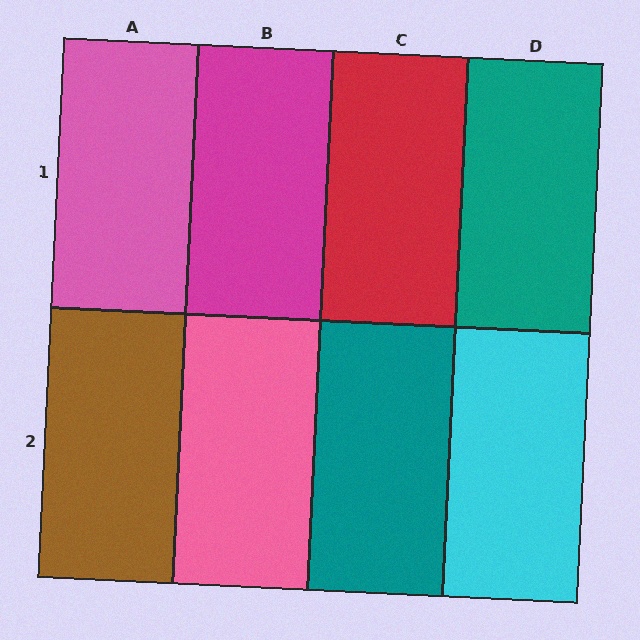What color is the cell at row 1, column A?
Pink.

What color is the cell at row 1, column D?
Teal.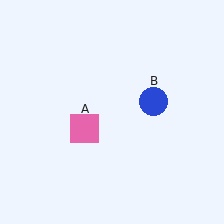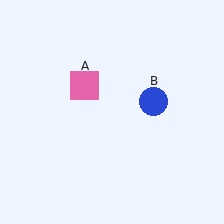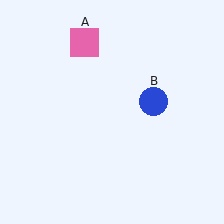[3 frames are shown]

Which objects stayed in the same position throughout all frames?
Blue circle (object B) remained stationary.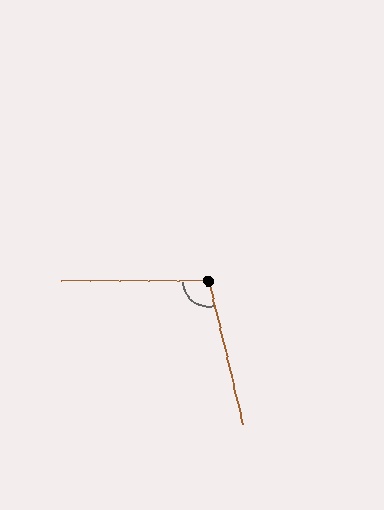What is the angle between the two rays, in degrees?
Approximately 103 degrees.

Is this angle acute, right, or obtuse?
It is obtuse.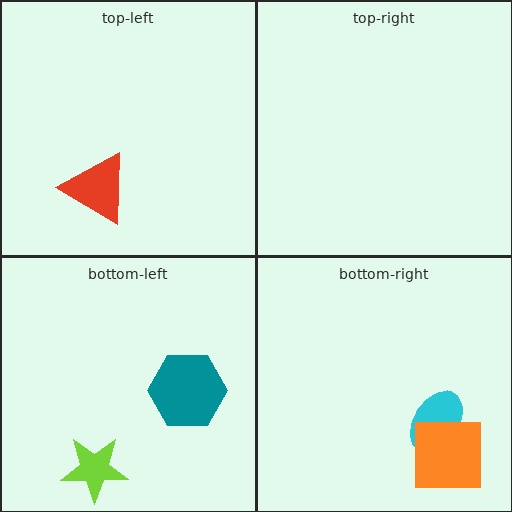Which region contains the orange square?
The bottom-right region.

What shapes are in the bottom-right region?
The cyan ellipse, the orange square.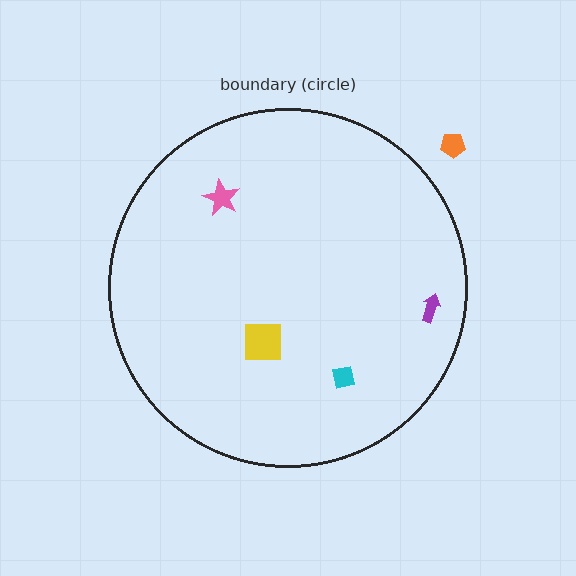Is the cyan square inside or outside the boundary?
Inside.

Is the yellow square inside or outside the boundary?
Inside.